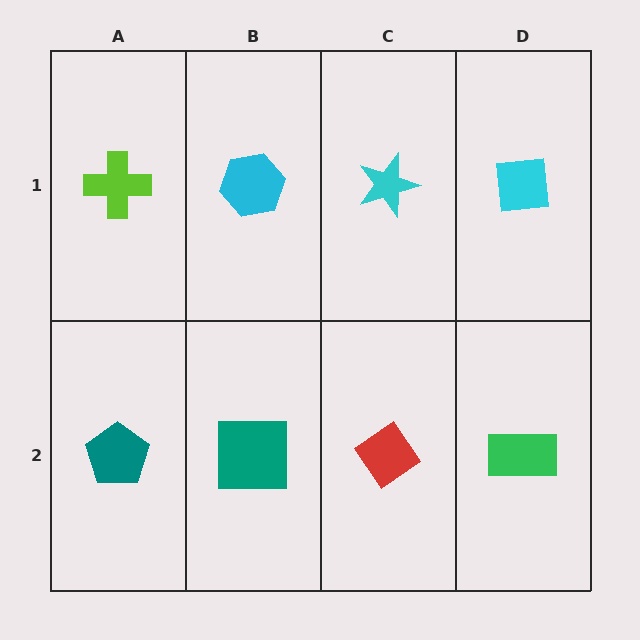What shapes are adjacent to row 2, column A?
A lime cross (row 1, column A), a teal square (row 2, column B).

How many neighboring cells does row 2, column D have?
2.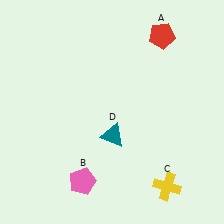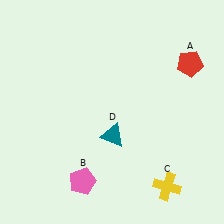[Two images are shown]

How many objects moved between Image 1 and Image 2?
1 object moved between the two images.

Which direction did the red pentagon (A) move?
The red pentagon (A) moved right.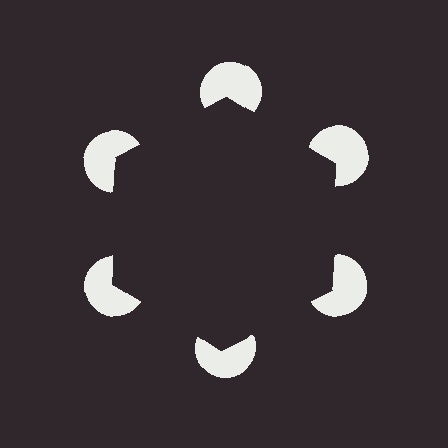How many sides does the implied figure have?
6 sides.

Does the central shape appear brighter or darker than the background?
It typically appears slightly darker than the background, even though no actual brightness change is drawn.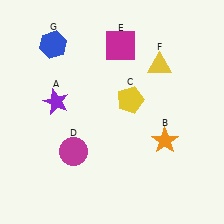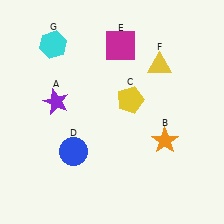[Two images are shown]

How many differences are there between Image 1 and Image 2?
There are 2 differences between the two images.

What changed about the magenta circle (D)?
In Image 1, D is magenta. In Image 2, it changed to blue.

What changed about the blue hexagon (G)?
In Image 1, G is blue. In Image 2, it changed to cyan.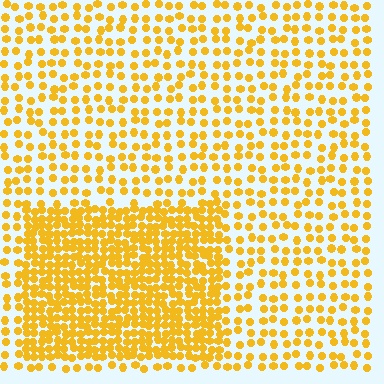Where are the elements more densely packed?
The elements are more densely packed inside the rectangle boundary.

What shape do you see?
I see a rectangle.